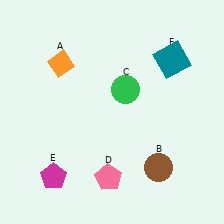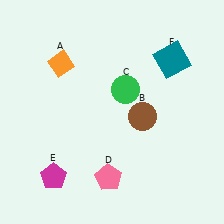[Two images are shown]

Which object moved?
The brown circle (B) moved up.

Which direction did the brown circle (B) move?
The brown circle (B) moved up.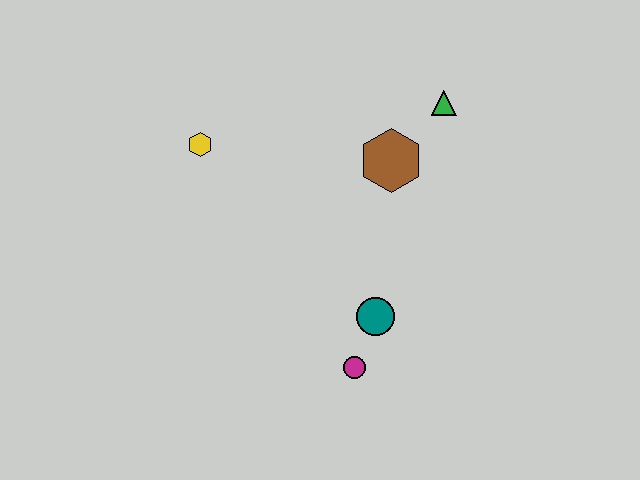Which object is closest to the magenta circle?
The teal circle is closest to the magenta circle.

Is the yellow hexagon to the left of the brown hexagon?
Yes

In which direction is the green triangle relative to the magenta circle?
The green triangle is above the magenta circle.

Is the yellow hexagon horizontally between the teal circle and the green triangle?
No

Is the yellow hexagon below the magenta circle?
No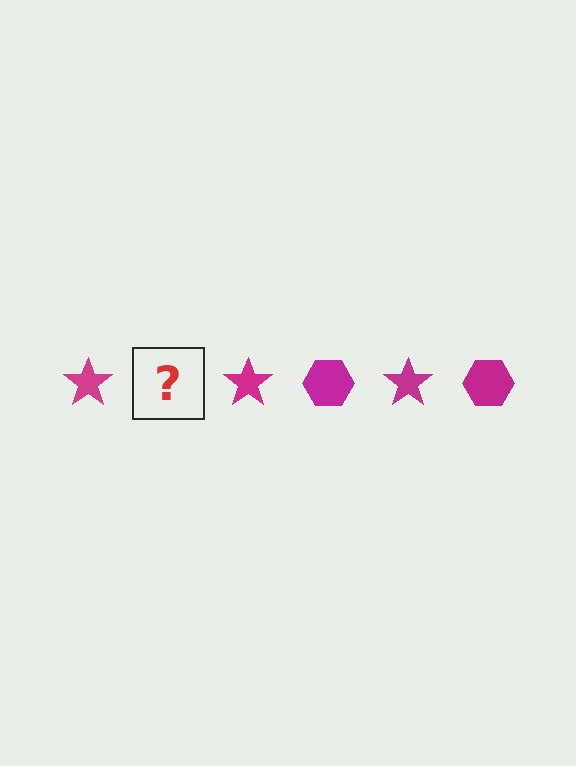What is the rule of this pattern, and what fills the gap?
The rule is that the pattern cycles through star, hexagon shapes in magenta. The gap should be filled with a magenta hexagon.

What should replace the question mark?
The question mark should be replaced with a magenta hexagon.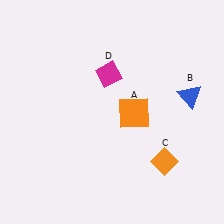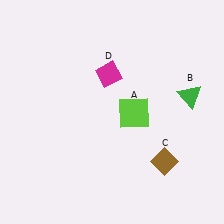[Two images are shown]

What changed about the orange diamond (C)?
In Image 1, C is orange. In Image 2, it changed to brown.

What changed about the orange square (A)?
In Image 1, A is orange. In Image 2, it changed to lime.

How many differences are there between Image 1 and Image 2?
There are 3 differences between the two images.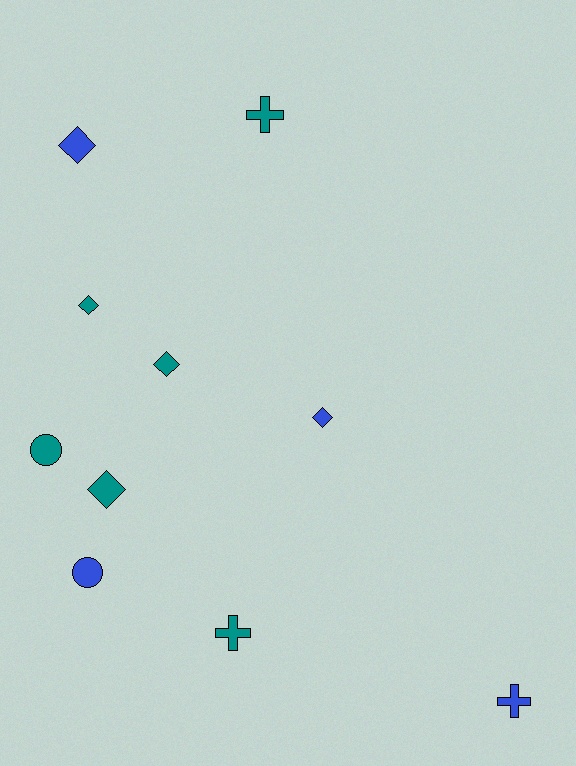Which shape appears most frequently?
Diamond, with 5 objects.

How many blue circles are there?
There is 1 blue circle.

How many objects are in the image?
There are 10 objects.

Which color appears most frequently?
Teal, with 6 objects.